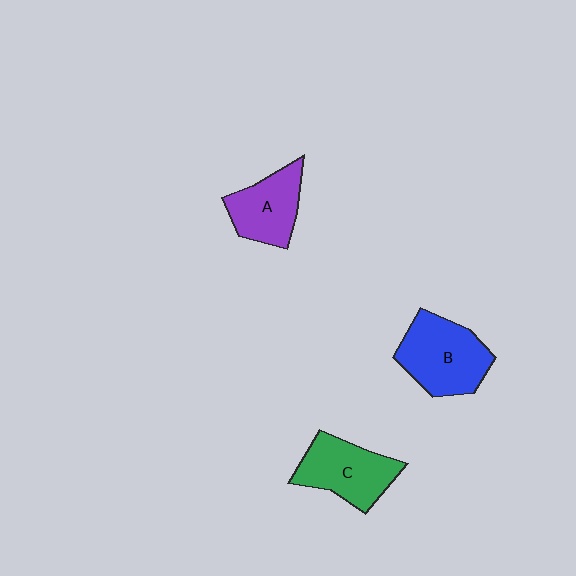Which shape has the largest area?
Shape B (blue).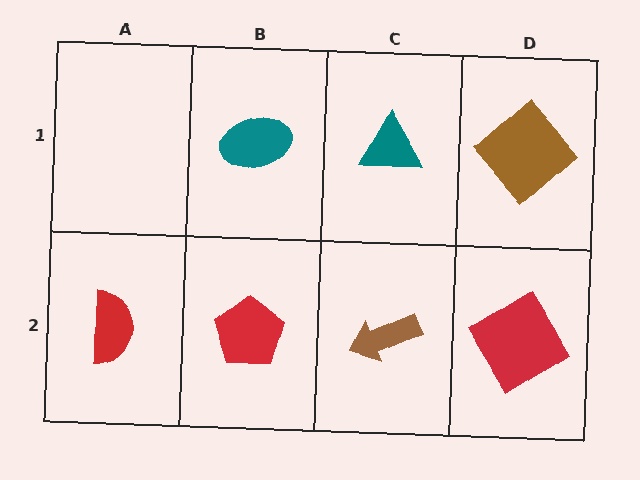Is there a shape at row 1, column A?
No, that cell is empty.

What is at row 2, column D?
A red diamond.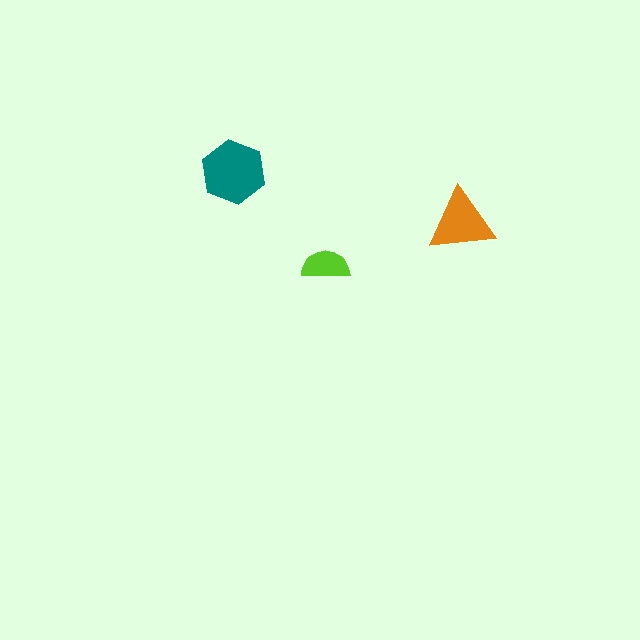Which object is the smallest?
The lime semicircle.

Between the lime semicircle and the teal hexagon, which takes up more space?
The teal hexagon.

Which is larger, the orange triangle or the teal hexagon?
The teal hexagon.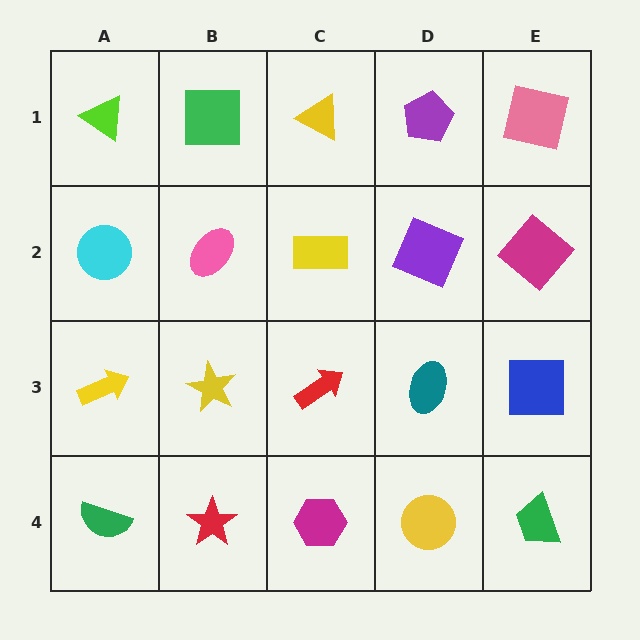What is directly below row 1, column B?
A pink ellipse.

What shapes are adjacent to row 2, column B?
A green square (row 1, column B), a yellow star (row 3, column B), a cyan circle (row 2, column A), a yellow rectangle (row 2, column C).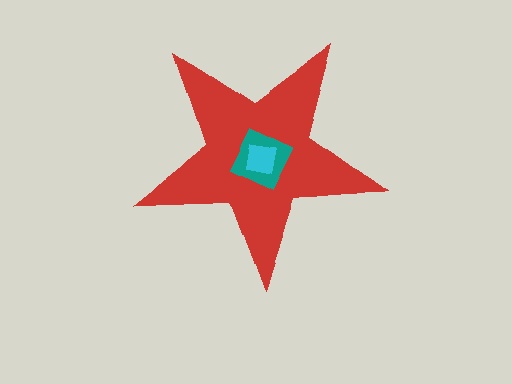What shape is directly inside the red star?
The teal square.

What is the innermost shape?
The cyan square.